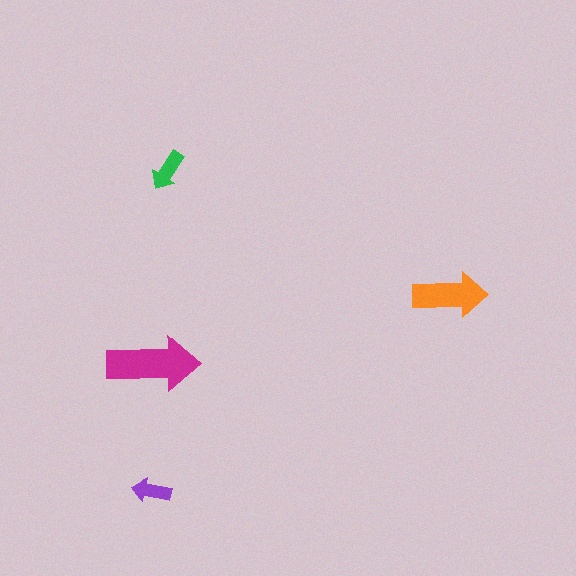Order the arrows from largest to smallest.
the magenta one, the orange one, the green one, the purple one.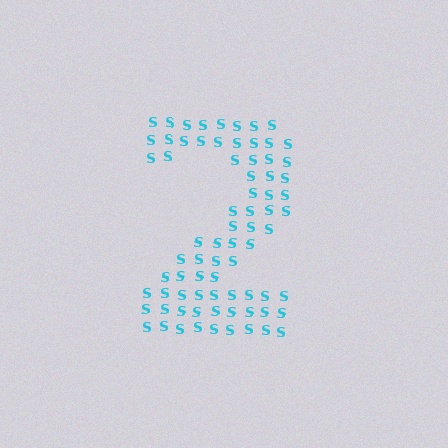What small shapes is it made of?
It is made of small letter S's.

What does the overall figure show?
The overall figure shows the digit 2.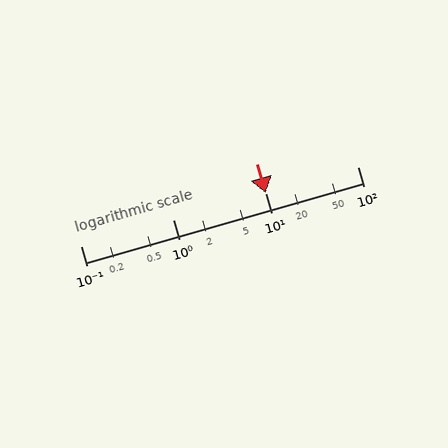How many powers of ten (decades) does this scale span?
The scale spans 3 decades, from 0.1 to 100.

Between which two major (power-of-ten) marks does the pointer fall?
The pointer is between 10 and 100.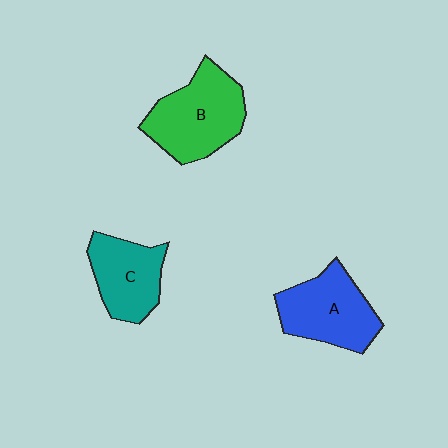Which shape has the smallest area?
Shape C (teal).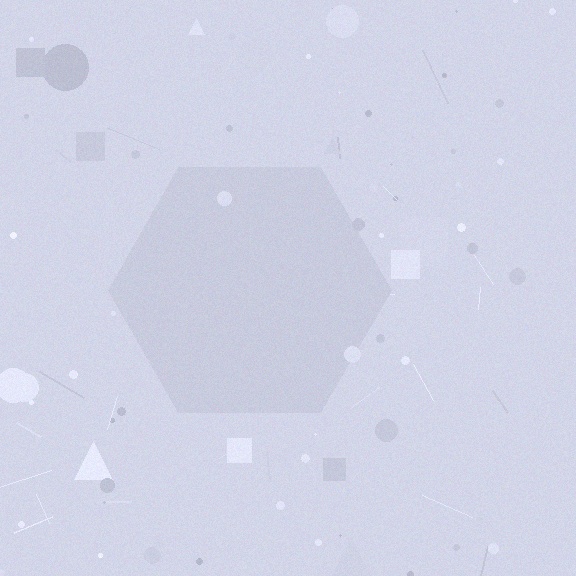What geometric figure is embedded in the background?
A hexagon is embedded in the background.